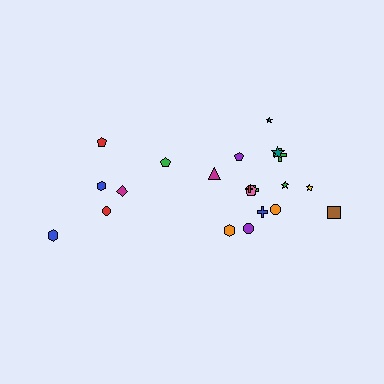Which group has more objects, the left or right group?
The right group.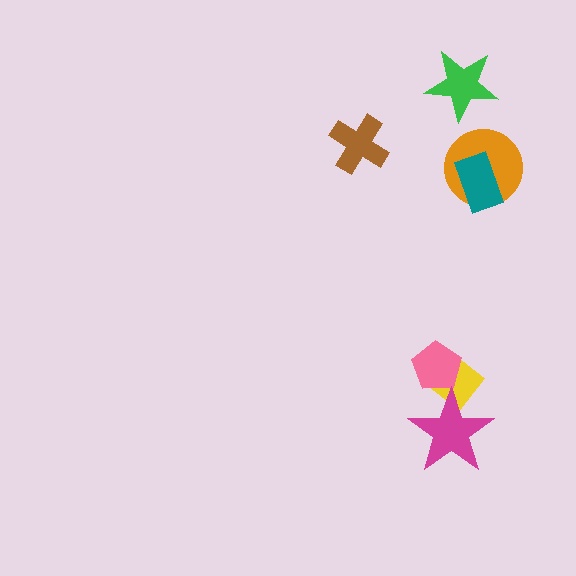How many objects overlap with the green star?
0 objects overlap with the green star.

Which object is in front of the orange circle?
The teal rectangle is in front of the orange circle.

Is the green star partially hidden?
No, no other shape covers it.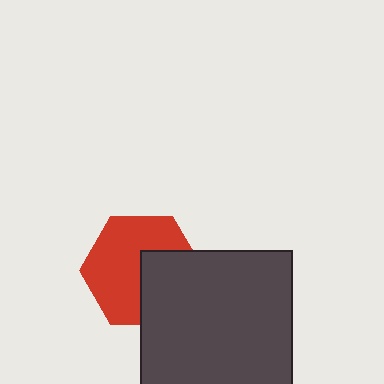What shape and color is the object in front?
The object in front is a dark gray rectangle.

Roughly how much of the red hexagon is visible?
About half of it is visible (roughly 62%).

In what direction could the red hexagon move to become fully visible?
The red hexagon could move toward the upper-left. That would shift it out from behind the dark gray rectangle entirely.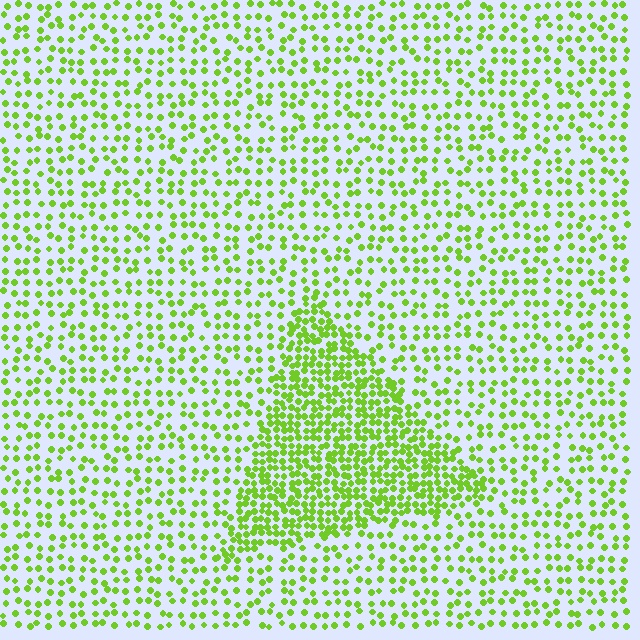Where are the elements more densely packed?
The elements are more densely packed inside the triangle boundary.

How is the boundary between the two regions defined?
The boundary is defined by a change in element density (approximately 2.3x ratio). All elements are the same color, size, and shape.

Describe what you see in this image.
The image contains small lime elements arranged at two different densities. A triangle-shaped region is visible where the elements are more densely packed than the surrounding area.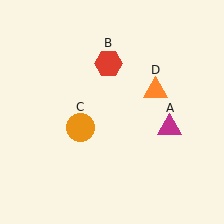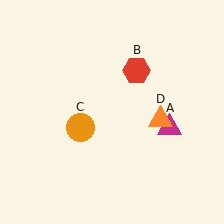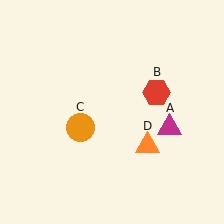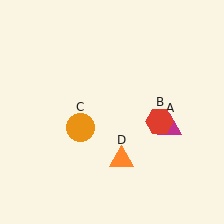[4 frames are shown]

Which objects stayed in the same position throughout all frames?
Magenta triangle (object A) and orange circle (object C) remained stationary.